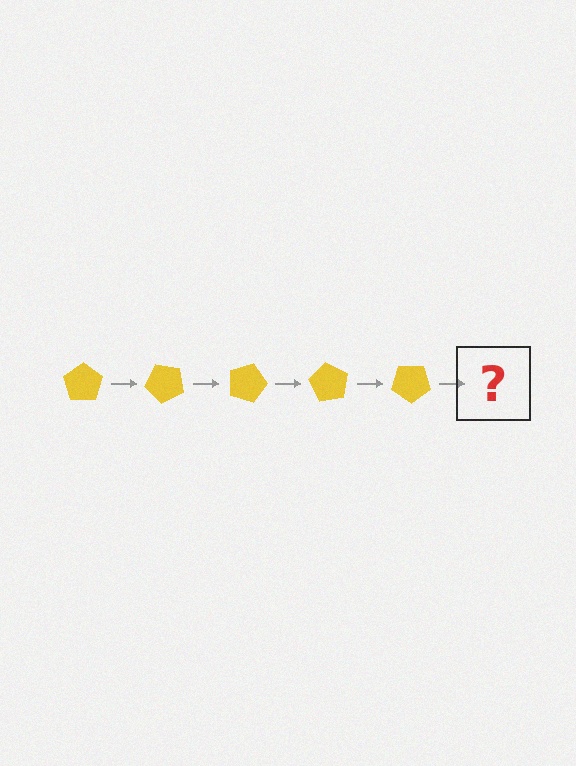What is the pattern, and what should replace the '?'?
The pattern is that the pentagon rotates 45 degrees each step. The '?' should be a yellow pentagon rotated 225 degrees.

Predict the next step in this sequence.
The next step is a yellow pentagon rotated 225 degrees.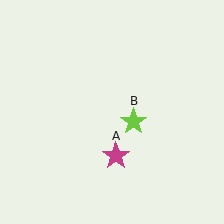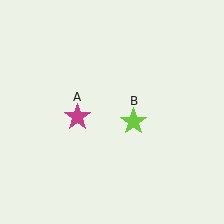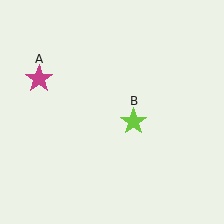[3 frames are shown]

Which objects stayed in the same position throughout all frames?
Lime star (object B) remained stationary.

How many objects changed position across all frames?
1 object changed position: magenta star (object A).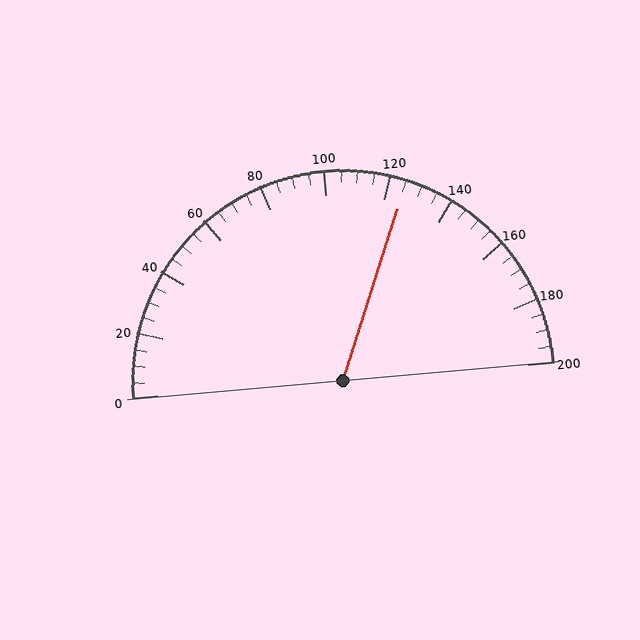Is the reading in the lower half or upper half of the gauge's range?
The reading is in the upper half of the range (0 to 200).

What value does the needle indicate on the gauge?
The needle indicates approximately 125.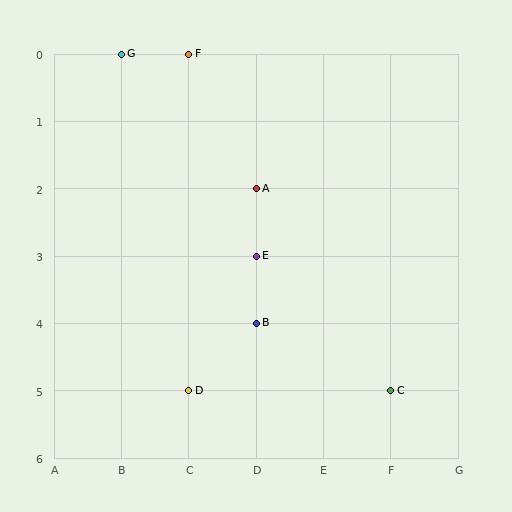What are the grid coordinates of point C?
Point C is at grid coordinates (F, 5).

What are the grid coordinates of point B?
Point B is at grid coordinates (D, 4).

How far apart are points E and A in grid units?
Points E and A are 1 row apart.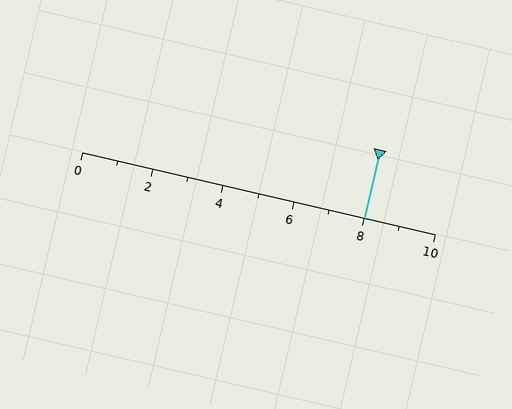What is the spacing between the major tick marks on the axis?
The major ticks are spaced 2 apart.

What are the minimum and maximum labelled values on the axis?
The axis runs from 0 to 10.